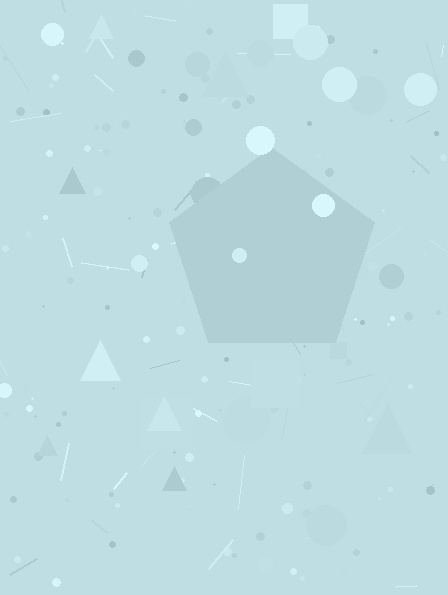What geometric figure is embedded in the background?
A pentagon is embedded in the background.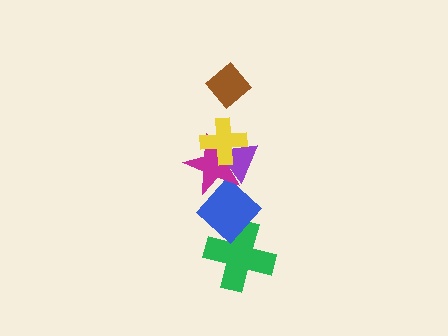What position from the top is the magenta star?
The magenta star is 4th from the top.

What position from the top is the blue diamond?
The blue diamond is 5th from the top.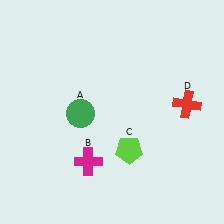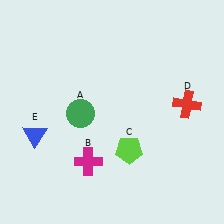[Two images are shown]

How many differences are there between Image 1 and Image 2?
There is 1 difference between the two images.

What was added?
A blue triangle (E) was added in Image 2.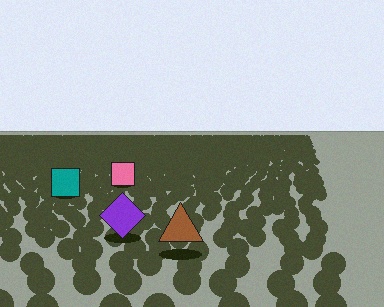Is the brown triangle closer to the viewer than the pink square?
Yes. The brown triangle is closer — you can tell from the texture gradient: the ground texture is coarser near it.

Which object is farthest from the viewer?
The pink square is farthest from the viewer. It appears smaller and the ground texture around it is denser.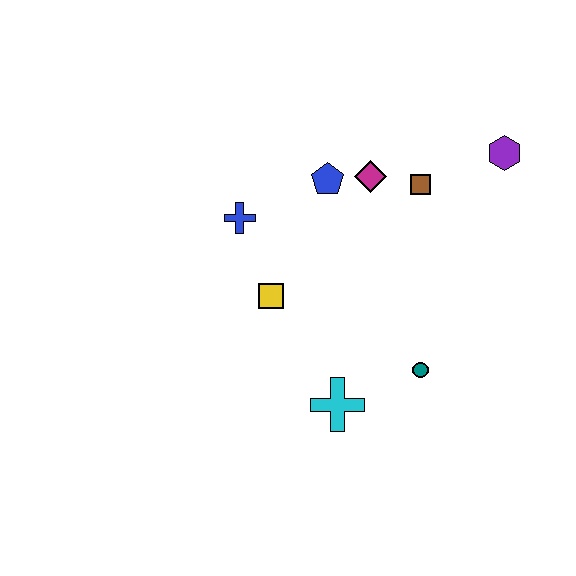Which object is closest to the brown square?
The magenta diamond is closest to the brown square.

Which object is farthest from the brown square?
The cyan cross is farthest from the brown square.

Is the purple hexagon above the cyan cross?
Yes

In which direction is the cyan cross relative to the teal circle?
The cyan cross is to the left of the teal circle.